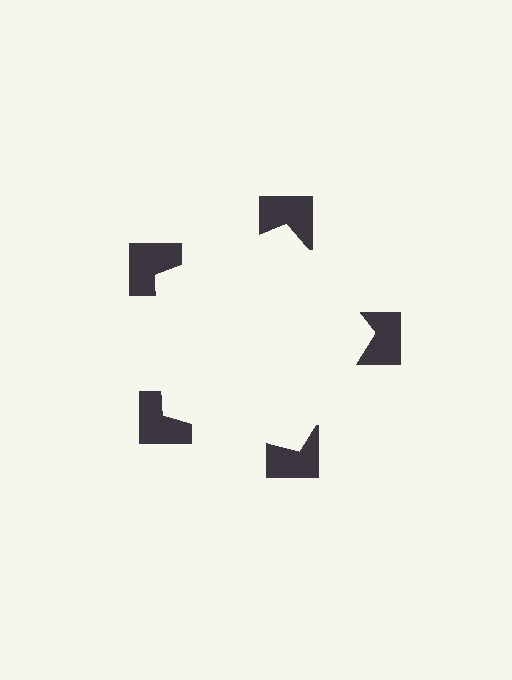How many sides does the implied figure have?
5 sides.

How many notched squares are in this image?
There are 5 — one at each vertex of the illusory pentagon.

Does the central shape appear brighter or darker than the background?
It typically appears slightly brighter than the background, even though no actual brightness change is drawn.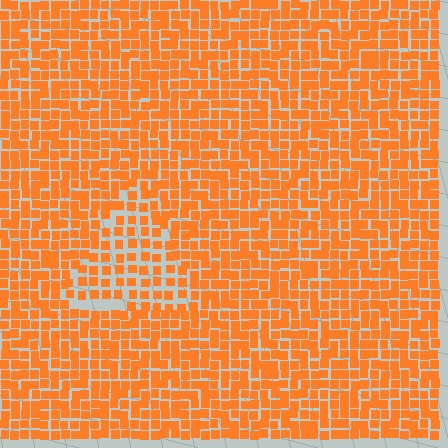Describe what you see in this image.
The image contains small orange elements arranged at two different densities. A triangle-shaped region is visible where the elements are less densely packed than the surrounding area.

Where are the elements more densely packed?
The elements are more densely packed outside the triangle boundary.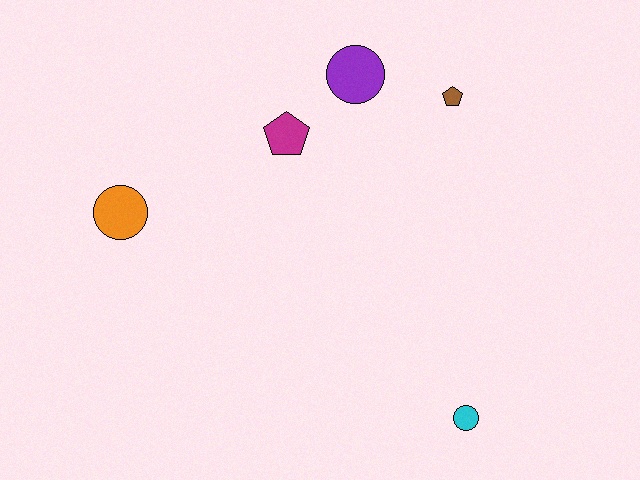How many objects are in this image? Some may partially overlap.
There are 5 objects.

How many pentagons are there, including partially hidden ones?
There are 2 pentagons.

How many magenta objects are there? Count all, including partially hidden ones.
There is 1 magenta object.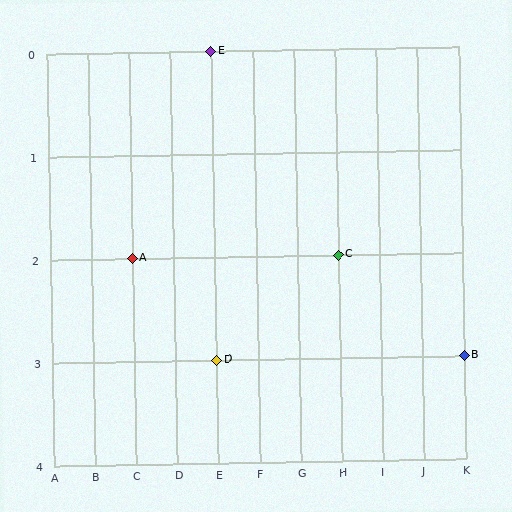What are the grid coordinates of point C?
Point C is at grid coordinates (H, 2).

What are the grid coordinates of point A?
Point A is at grid coordinates (C, 2).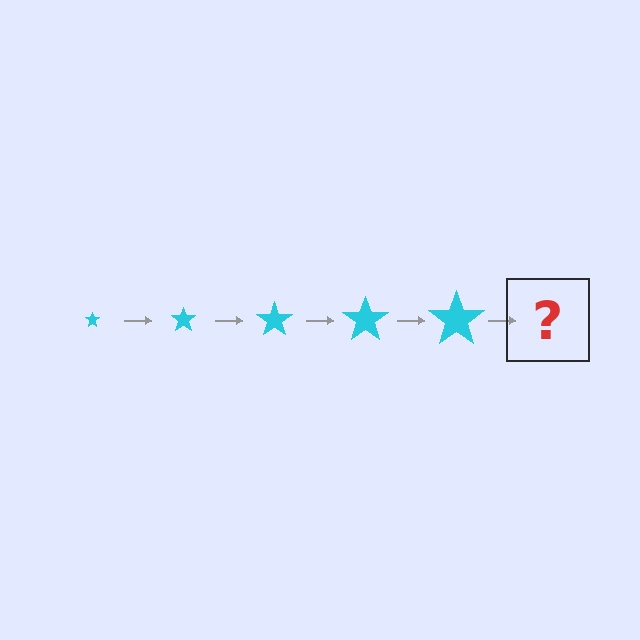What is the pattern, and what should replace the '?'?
The pattern is that the star gets progressively larger each step. The '?' should be a cyan star, larger than the previous one.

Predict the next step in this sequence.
The next step is a cyan star, larger than the previous one.